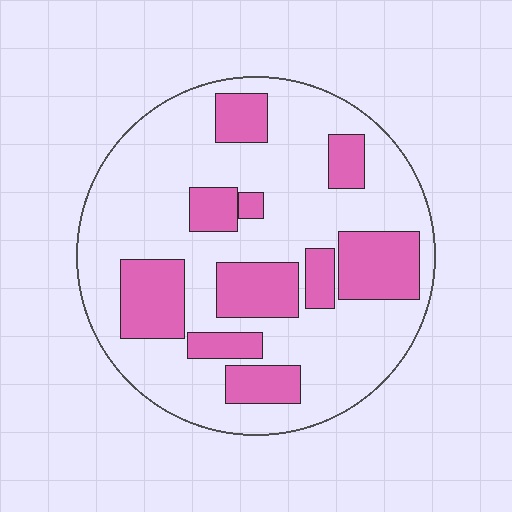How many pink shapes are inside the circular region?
10.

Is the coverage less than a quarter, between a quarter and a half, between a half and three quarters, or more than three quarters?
Between a quarter and a half.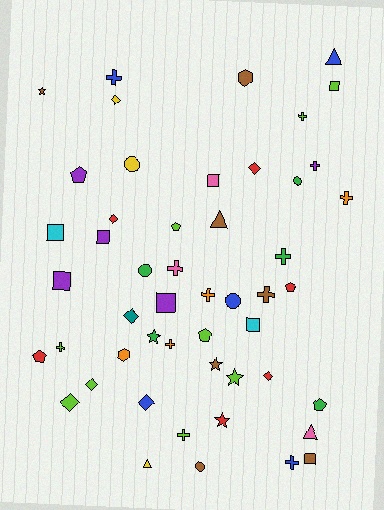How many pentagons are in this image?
There are 6 pentagons.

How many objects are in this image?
There are 50 objects.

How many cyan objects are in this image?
There are 2 cyan objects.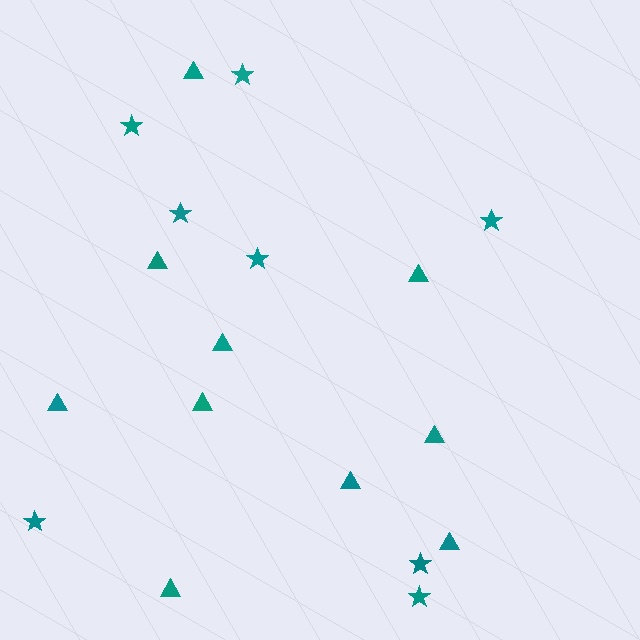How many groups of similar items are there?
There are 2 groups: one group of stars (8) and one group of triangles (10).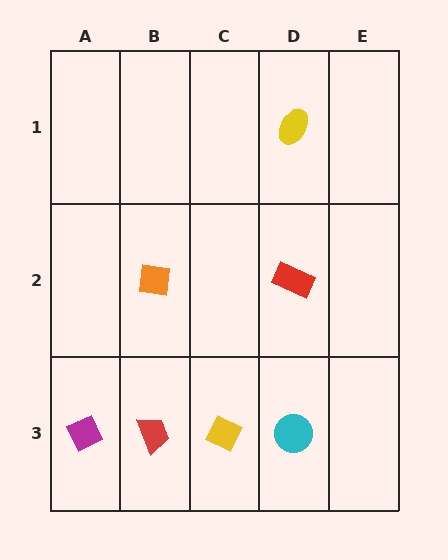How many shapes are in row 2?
2 shapes.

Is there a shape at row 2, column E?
No, that cell is empty.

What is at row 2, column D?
A red rectangle.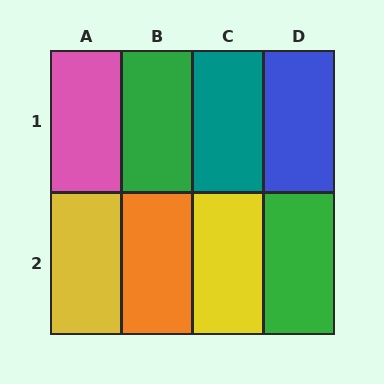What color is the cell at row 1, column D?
Blue.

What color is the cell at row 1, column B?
Green.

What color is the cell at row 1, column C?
Teal.